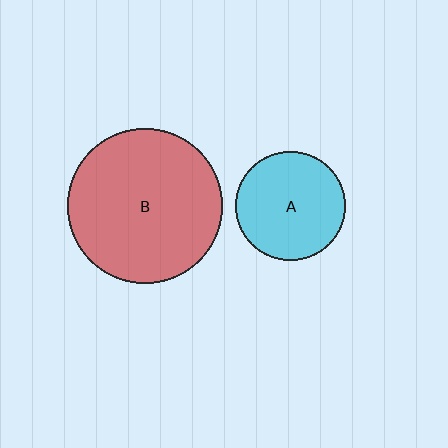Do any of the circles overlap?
No, none of the circles overlap.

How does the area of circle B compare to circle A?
Approximately 2.0 times.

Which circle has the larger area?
Circle B (red).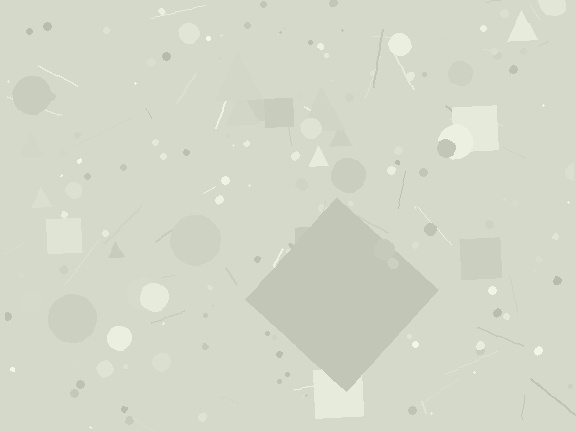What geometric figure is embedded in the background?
A diamond is embedded in the background.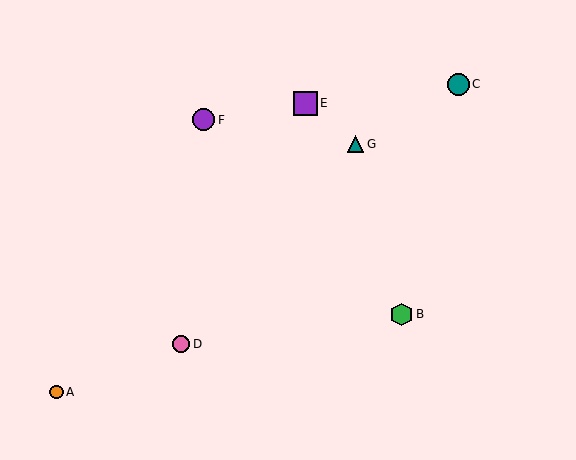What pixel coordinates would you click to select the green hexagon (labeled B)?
Click at (401, 314) to select the green hexagon B.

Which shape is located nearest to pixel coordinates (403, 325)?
The green hexagon (labeled B) at (401, 314) is nearest to that location.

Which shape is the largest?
The purple square (labeled E) is the largest.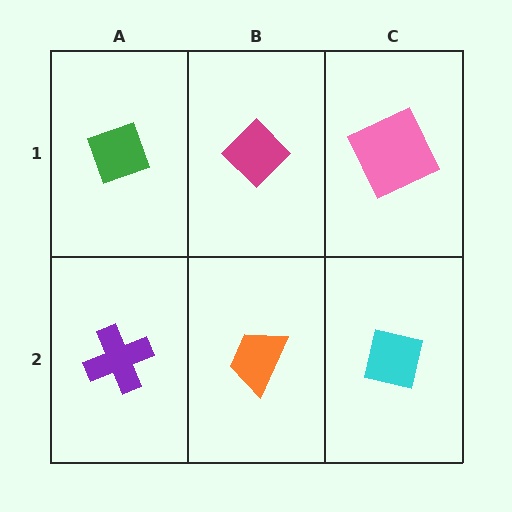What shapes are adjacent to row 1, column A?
A purple cross (row 2, column A), a magenta diamond (row 1, column B).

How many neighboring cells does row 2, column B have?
3.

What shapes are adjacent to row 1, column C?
A cyan square (row 2, column C), a magenta diamond (row 1, column B).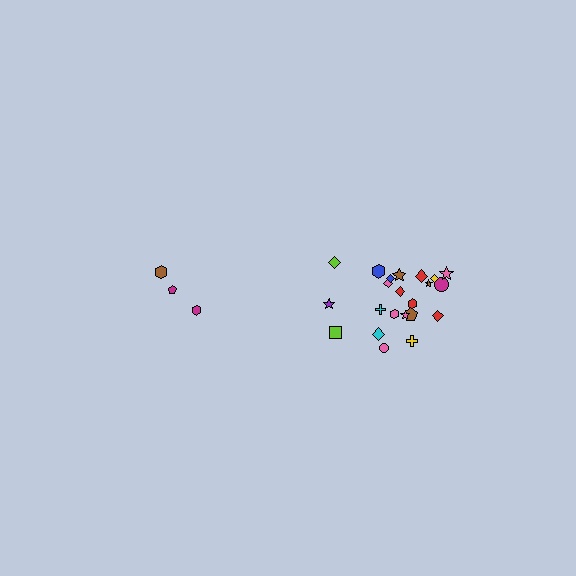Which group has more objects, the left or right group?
The right group.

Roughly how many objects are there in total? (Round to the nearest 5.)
Roughly 25 objects in total.